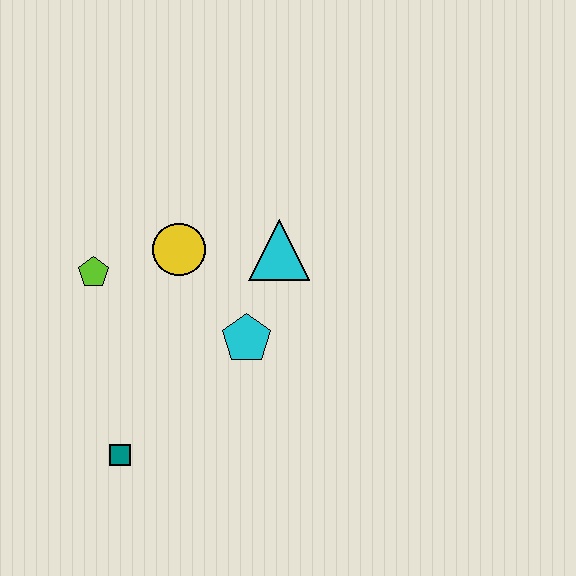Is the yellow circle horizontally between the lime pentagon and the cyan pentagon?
Yes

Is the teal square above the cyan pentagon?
No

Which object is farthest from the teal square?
The cyan triangle is farthest from the teal square.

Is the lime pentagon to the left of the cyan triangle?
Yes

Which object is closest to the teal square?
The cyan pentagon is closest to the teal square.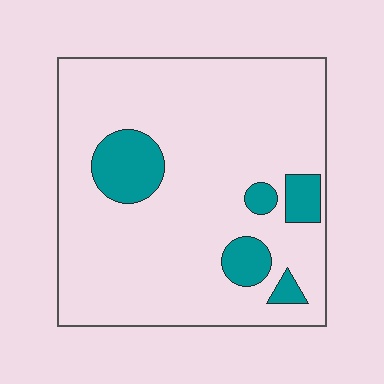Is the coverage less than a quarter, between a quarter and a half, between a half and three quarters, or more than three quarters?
Less than a quarter.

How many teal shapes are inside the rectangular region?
5.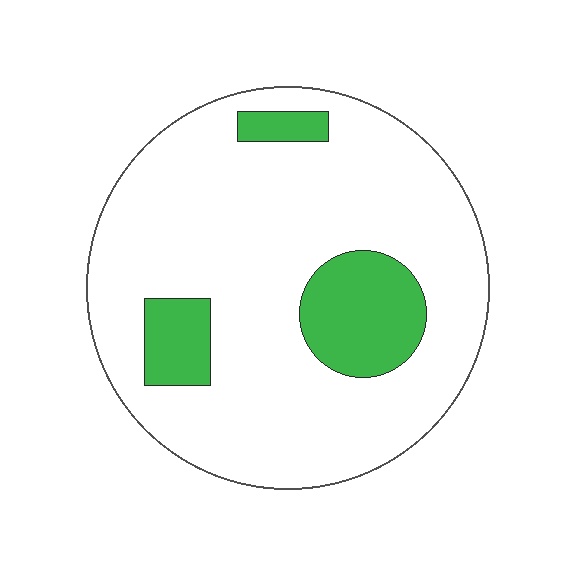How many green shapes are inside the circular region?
3.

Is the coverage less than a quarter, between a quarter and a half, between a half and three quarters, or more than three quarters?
Less than a quarter.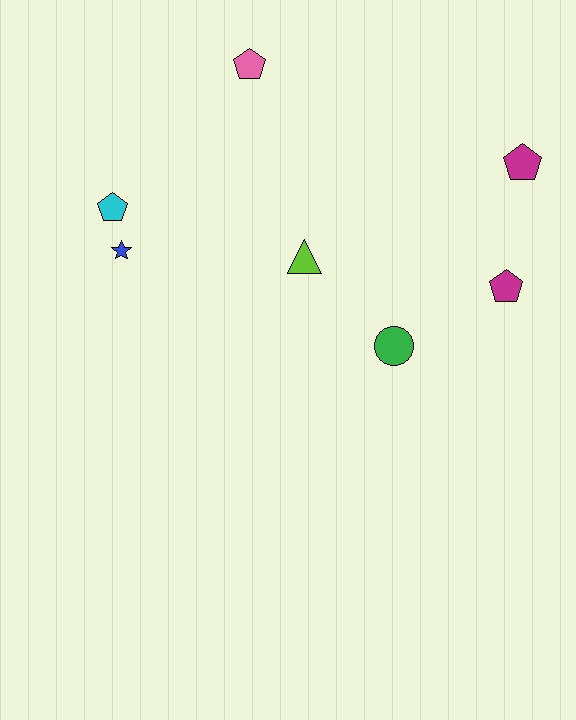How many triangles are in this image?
There is 1 triangle.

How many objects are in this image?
There are 7 objects.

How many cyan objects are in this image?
There is 1 cyan object.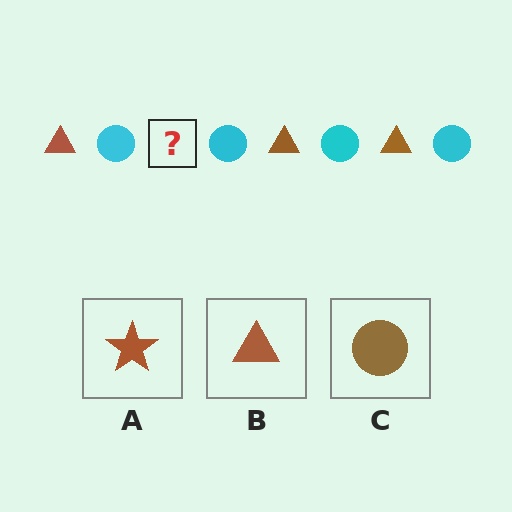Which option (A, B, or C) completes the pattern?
B.